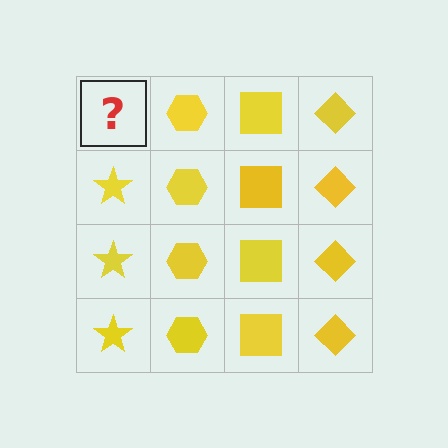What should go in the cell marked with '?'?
The missing cell should contain a yellow star.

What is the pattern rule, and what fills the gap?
The rule is that each column has a consistent shape. The gap should be filled with a yellow star.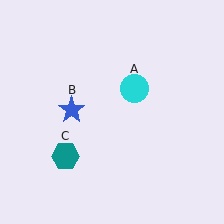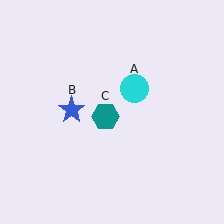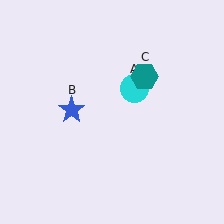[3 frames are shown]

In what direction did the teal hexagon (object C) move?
The teal hexagon (object C) moved up and to the right.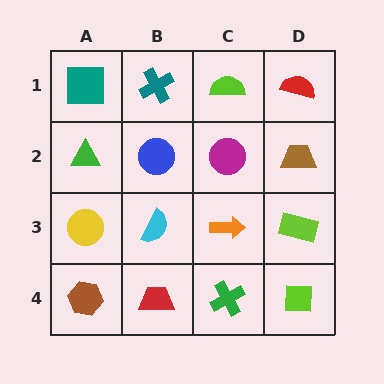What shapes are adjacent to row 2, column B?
A teal cross (row 1, column B), a cyan semicircle (row 3, column B), a green triangle (row 2, column A), a magenta circle (row 2, column C).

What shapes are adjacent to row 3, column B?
A blue circle (row 2, column B), a red trapezoid (row 4, column B), a yellow circle (row 3, column A), an orange arrow (row 3, column C).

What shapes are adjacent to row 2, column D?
A red semicircle (row 1, column D), a lime rectangle (row 3, column D), a magenta circle (row 2, column C).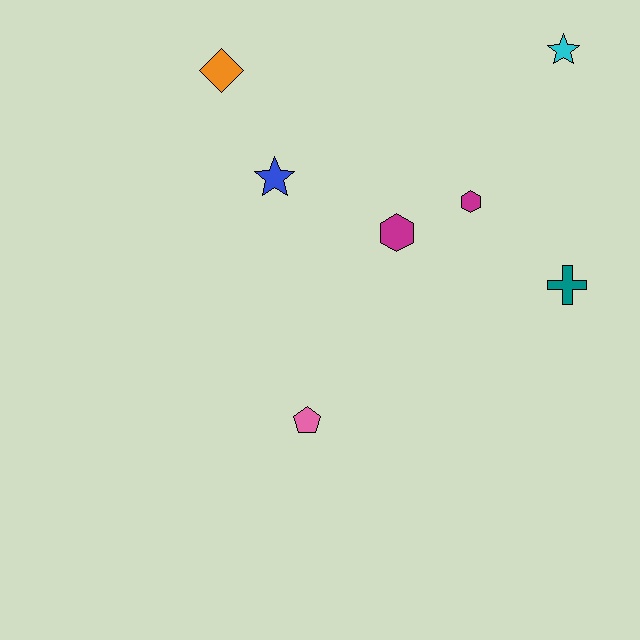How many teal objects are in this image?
There is 1 teal object.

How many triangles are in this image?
There are no triangles.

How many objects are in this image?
There are 7 objects.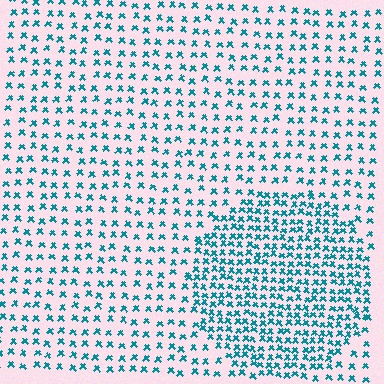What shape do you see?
I see a circle.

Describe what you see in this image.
The image contains small teal elements arranged at two different densities. A circle-shaped region is visible where the elements are more densely packed than the surrounding area.